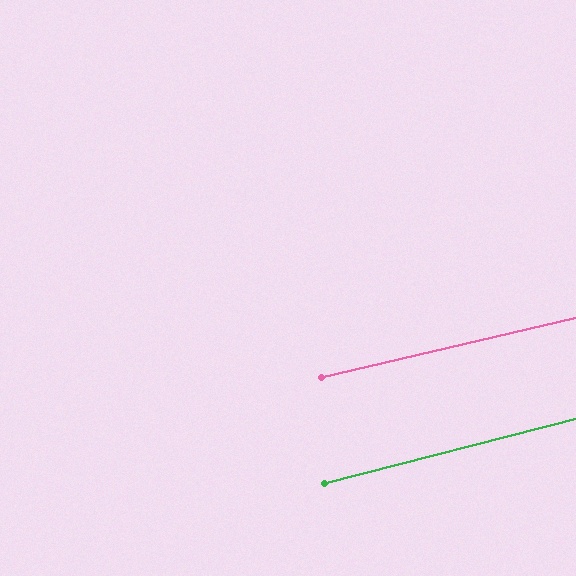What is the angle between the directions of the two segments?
Approximately 1 degree.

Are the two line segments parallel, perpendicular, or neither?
Parallel — their directions differ by only 1.2°.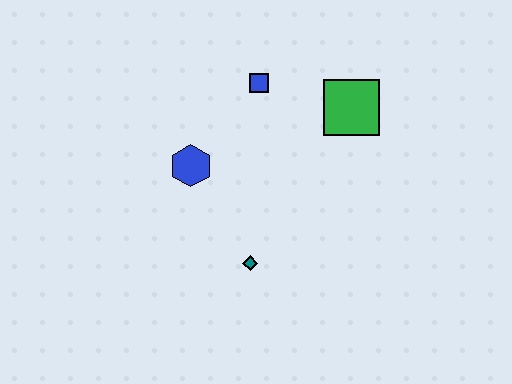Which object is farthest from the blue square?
The teal diamond is farthest from the blue square.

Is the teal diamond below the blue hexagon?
Yes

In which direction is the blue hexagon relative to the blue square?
The blue hexagon is below the blue square.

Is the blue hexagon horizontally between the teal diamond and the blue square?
No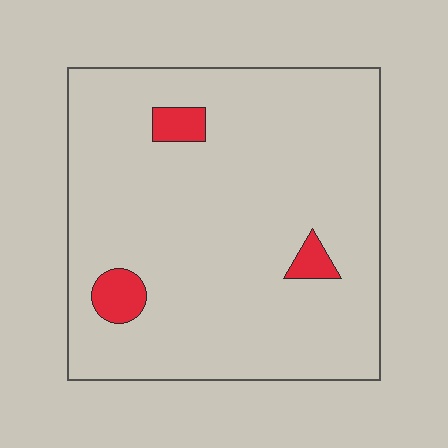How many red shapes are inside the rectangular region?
3.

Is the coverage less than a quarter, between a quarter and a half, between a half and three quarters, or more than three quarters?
Less than a quarter.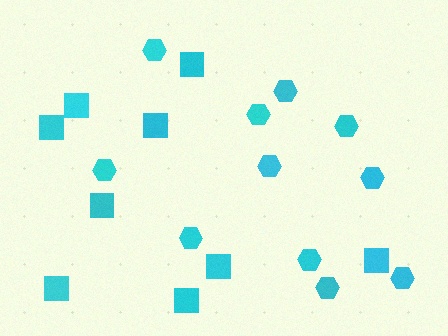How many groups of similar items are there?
There are 2 groups: one group of hexagons (11) and one group of squares (9).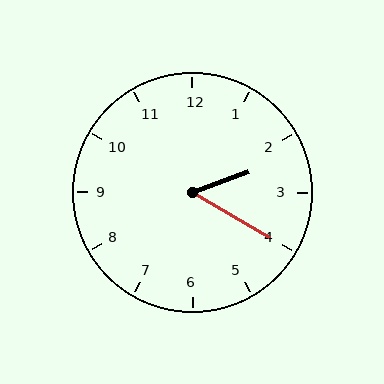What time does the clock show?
2:20.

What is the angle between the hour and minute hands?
Approximately 50 degrees.